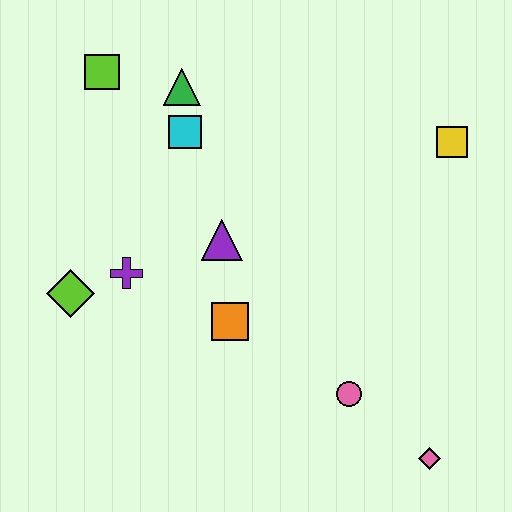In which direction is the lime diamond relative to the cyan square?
The lime diamond is below the cyan square.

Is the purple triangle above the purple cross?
Yes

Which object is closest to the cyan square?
The green triangle is closest to the cyan square.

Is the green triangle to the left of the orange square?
Yes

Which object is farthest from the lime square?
The pink diamond is farthest from the lime square.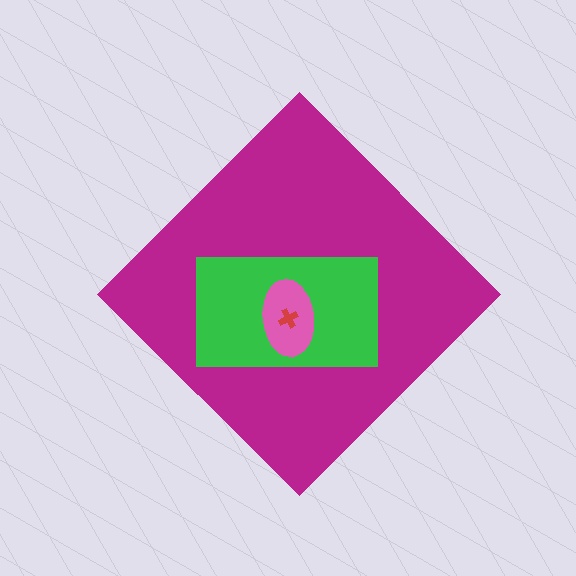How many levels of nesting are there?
4.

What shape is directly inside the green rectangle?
The pink ellipse.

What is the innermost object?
The red cross.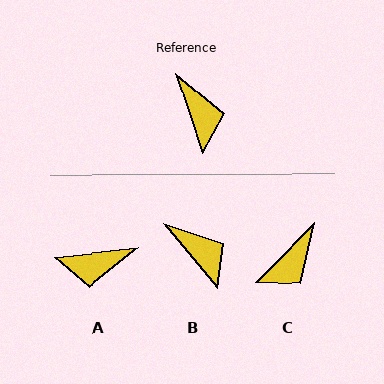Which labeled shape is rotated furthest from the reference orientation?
A, about 102 degrees away.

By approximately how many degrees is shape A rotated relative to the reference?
Approximately 102 degrees clockwise.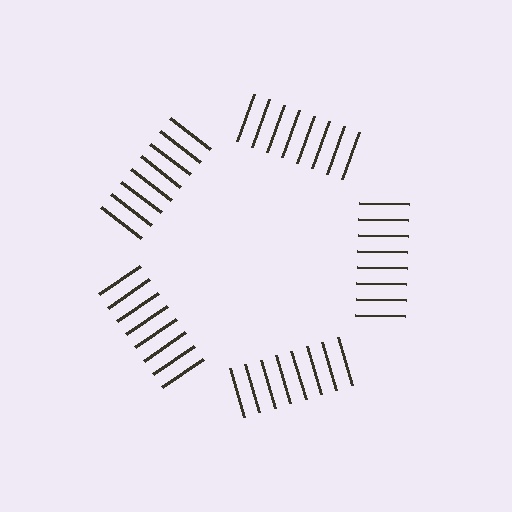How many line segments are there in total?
40 — 8 along each of the 5 edges.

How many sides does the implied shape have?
5 sides — the line-ends trace a pentagon.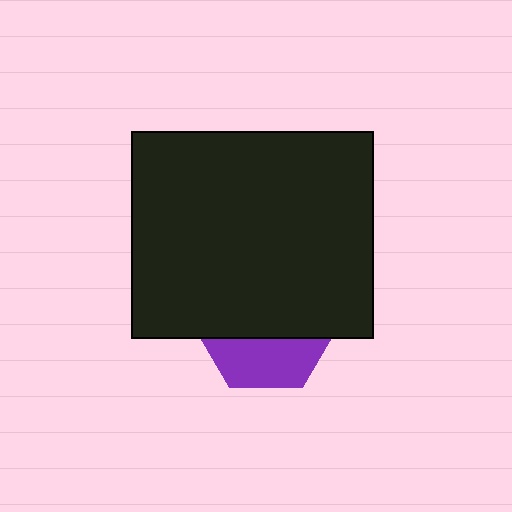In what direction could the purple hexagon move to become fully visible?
The purple hexagon could move down. That would shift it out from behind the black rectangle entirely.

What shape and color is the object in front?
The object in front is a black rectangle.